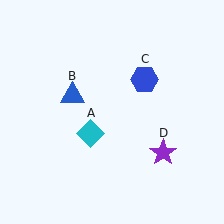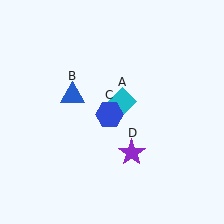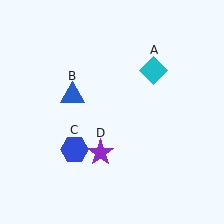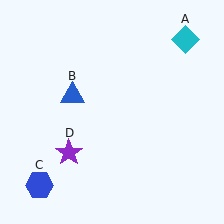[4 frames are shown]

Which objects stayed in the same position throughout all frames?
Blue triangle (object B) remained stationary.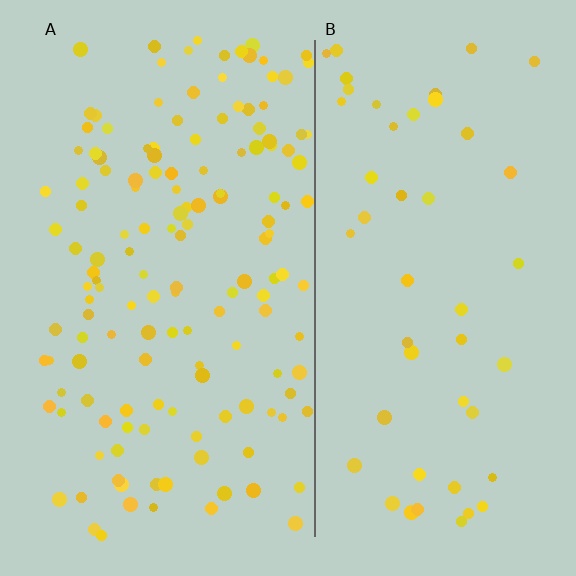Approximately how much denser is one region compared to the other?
Approximately 2.9× — region A over region B.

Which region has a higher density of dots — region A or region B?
A (the left).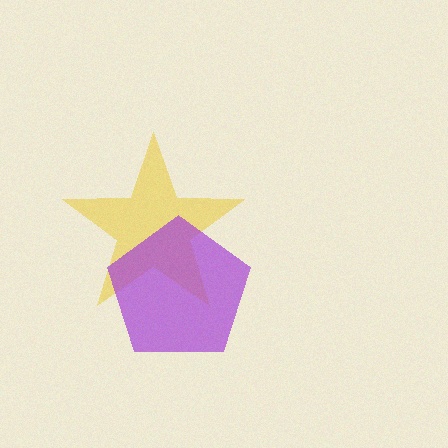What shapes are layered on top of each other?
The layered shapes are: a yellow star, a purple pentagon.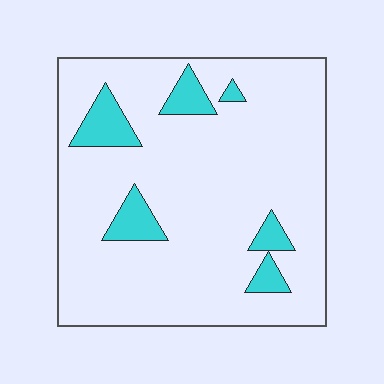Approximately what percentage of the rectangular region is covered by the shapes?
Approximately 10%.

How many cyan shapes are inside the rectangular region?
6.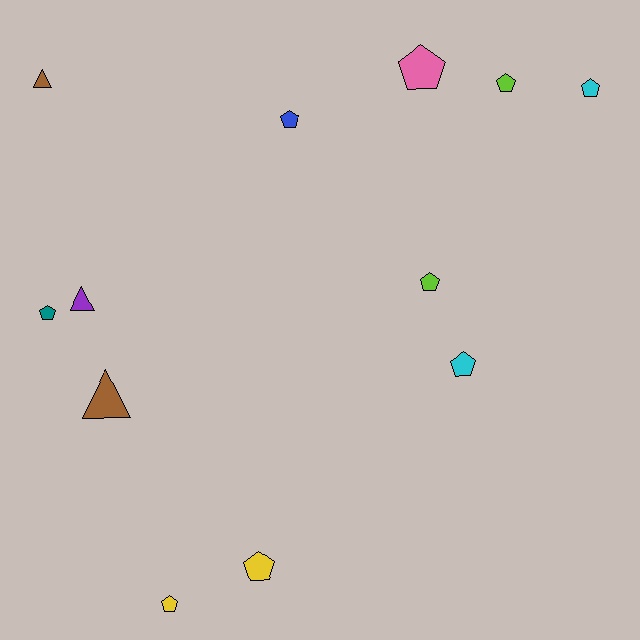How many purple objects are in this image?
There is 1 purple object.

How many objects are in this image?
There are 12 objects.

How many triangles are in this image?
There are 3 triangles.